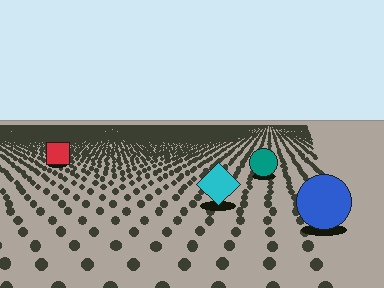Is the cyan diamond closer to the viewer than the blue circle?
No. The blue circle is closer — you can tell from the texture gradient: the ground texture is coarser near it.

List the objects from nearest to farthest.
From nearest to farthest: the blue circle, the cyan diamond, the teal circle, the red square.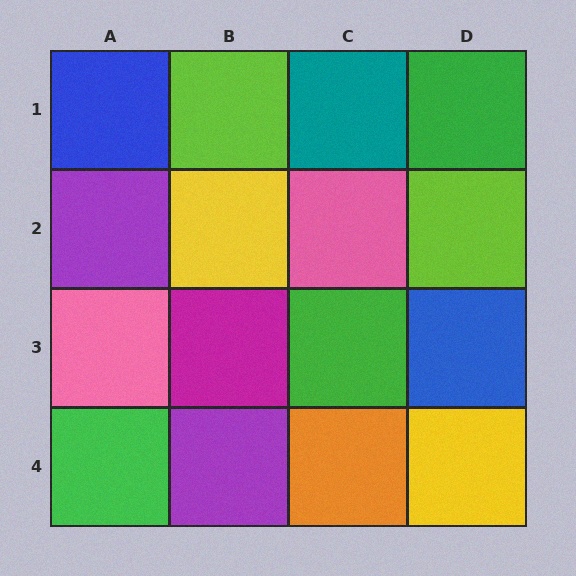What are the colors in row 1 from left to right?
Blue, lime, teal, green.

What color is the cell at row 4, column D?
Yellow.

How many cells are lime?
2 cells are lime.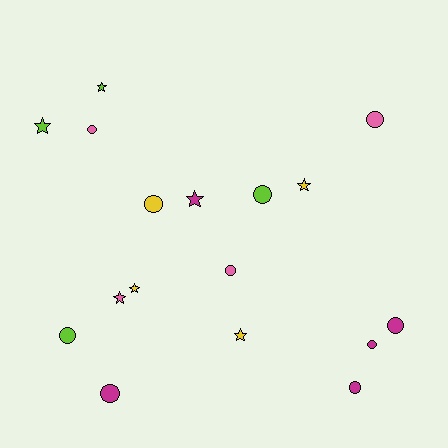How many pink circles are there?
There are 3 pink circles.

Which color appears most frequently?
Magenta, with 5 objects.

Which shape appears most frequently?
Circle, with 10 objects.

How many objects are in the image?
There are 17 objects.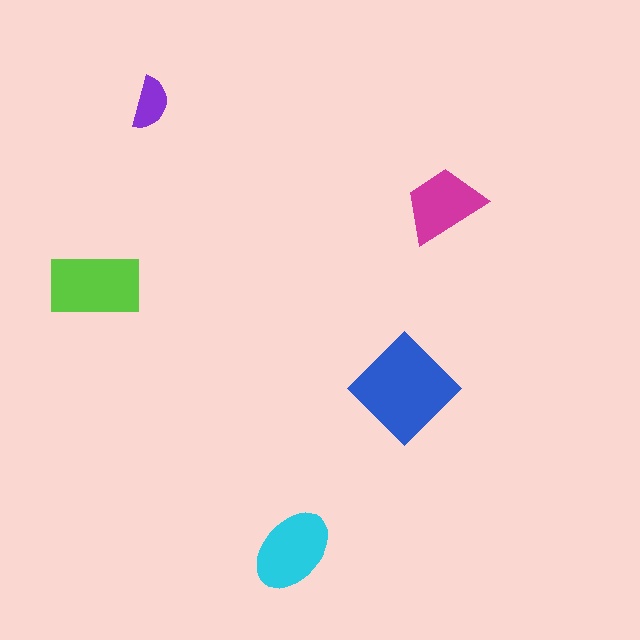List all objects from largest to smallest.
The blue diamond, the lime rectangle, the cyan ellipse, the magenta trapezoid, the purple semicircle.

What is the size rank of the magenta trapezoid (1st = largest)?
4th.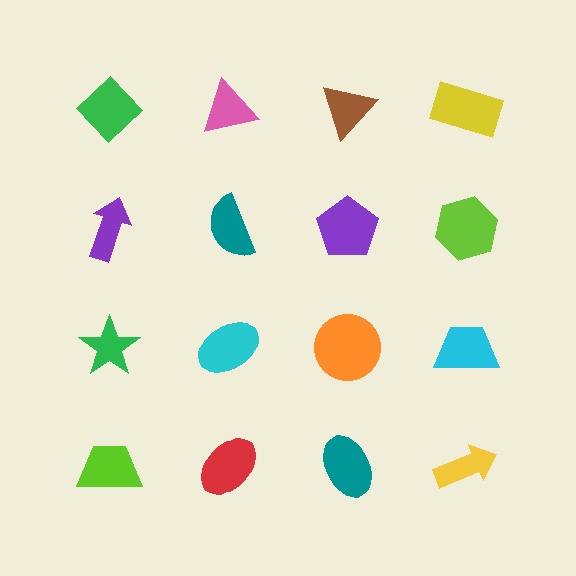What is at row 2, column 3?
A purple pentagon.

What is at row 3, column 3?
An orange circle.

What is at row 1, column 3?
A brown triangle.